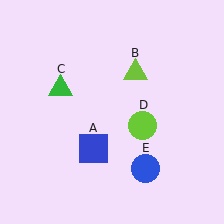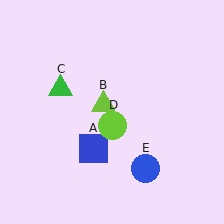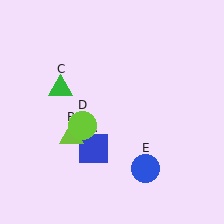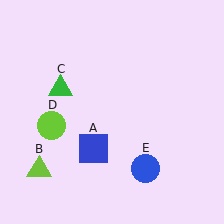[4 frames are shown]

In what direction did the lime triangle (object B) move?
The lime triangle (object B) moved down and to the left.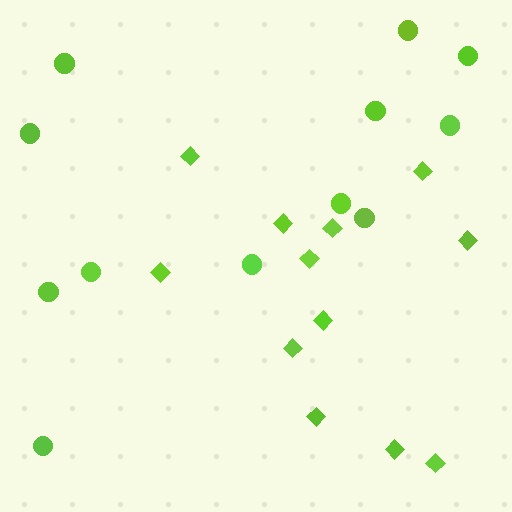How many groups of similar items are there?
There are 2 groups: one group of circles (12) and one group of diamonds (12).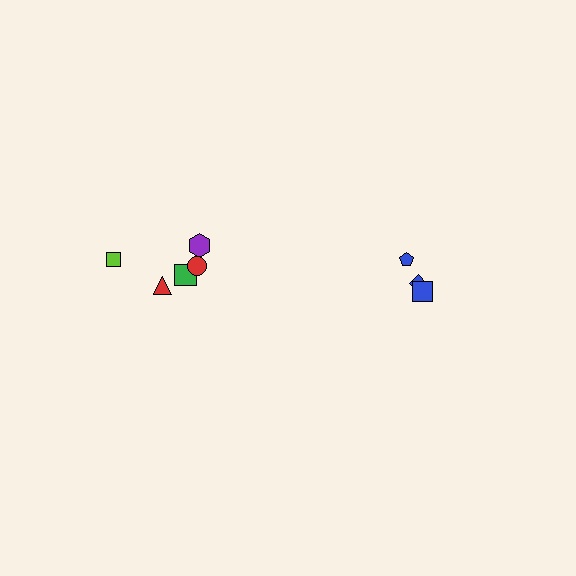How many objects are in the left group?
There are 5 objects.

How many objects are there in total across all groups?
There are 8 objects.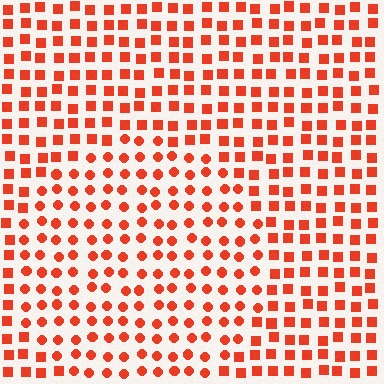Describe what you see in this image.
The image is filled with small red elements arranged in a uniform grid. A circle-shaped region contains circles, while the surrounding area contains squares. The boundary is defined purely by the change in element shape.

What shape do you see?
I see a circle.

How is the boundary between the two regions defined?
The boundary is defined by a change in element shape: circles inside vs. squares outside. All elements share the same color and spacing.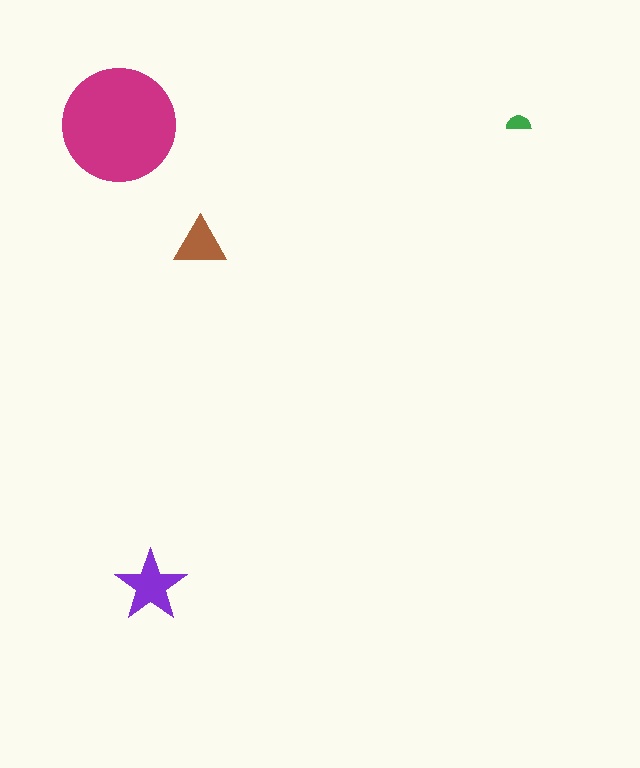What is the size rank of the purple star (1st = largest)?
2nd.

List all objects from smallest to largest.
The green semicircle, the brown triangle, the purple star, the magenta circle.